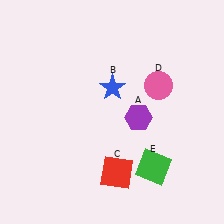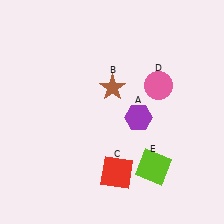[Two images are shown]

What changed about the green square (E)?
In Image 1, E is green. In Image 2, it changed to lime.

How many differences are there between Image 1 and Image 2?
There are 2 differences between the two images.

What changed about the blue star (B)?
In Image 1, B is blue. In Image 2, it changed to brown.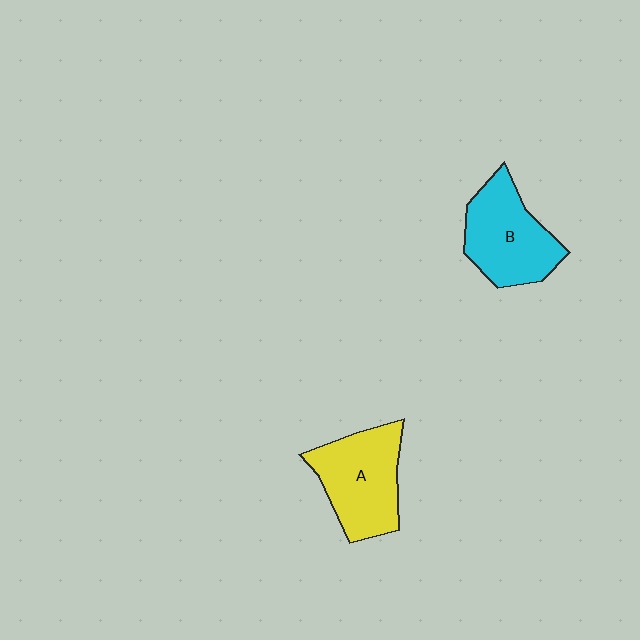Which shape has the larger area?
Shape A (yellow).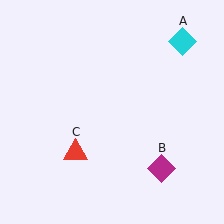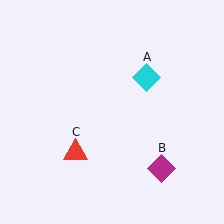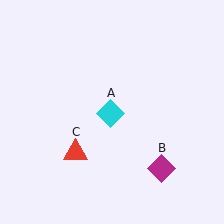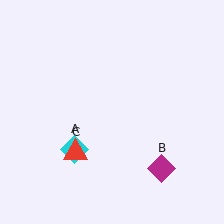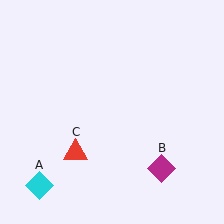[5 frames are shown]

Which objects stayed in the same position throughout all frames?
Magenta diamond (object B) and red triangle (object C) remained stationary.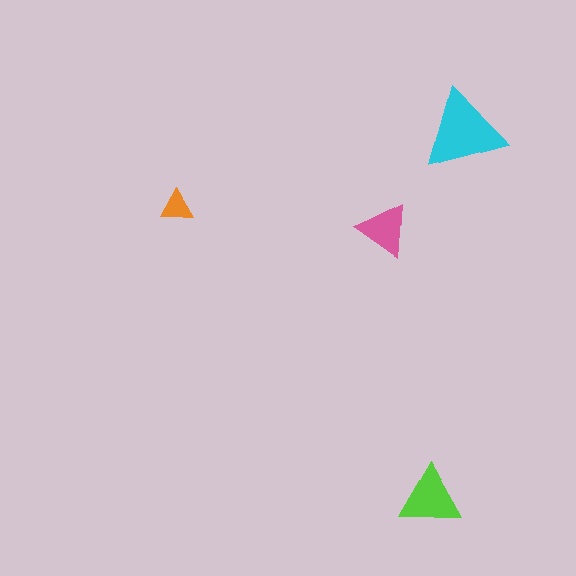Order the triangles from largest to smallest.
the cyan one, the lime one, the pink one, the orange one.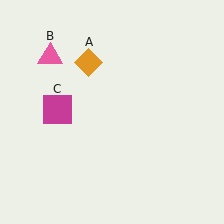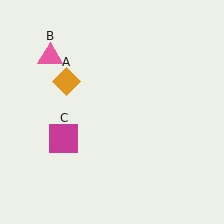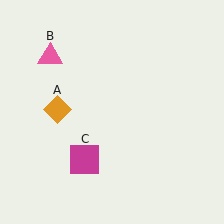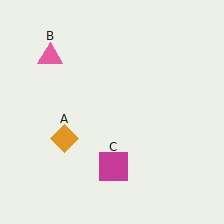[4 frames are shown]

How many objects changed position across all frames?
2 objects changed position: orange diamond (object A), magenta square (object C).